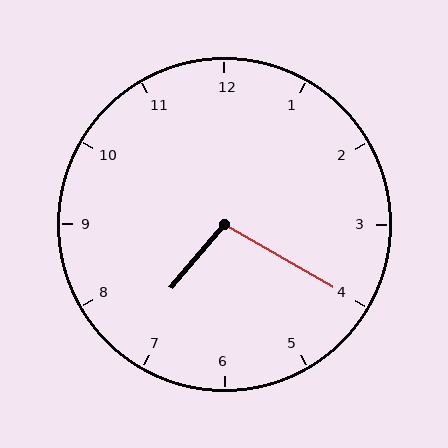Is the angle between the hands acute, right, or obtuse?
It is obtuse.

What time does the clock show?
7:20.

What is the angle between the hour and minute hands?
Approximately 100 degrees.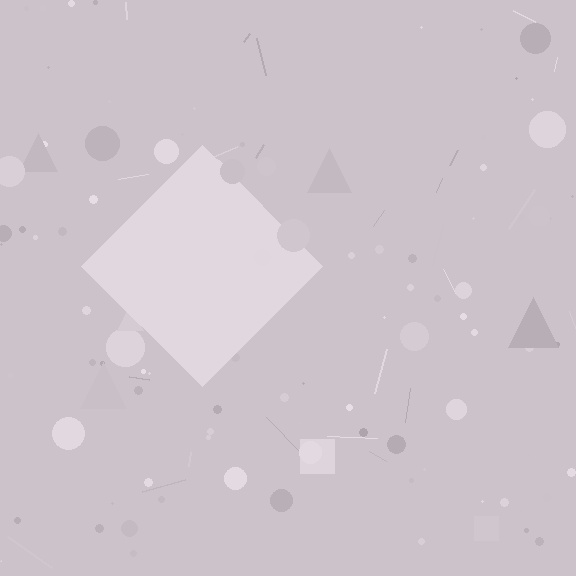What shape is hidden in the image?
A diamond is hidden in the image.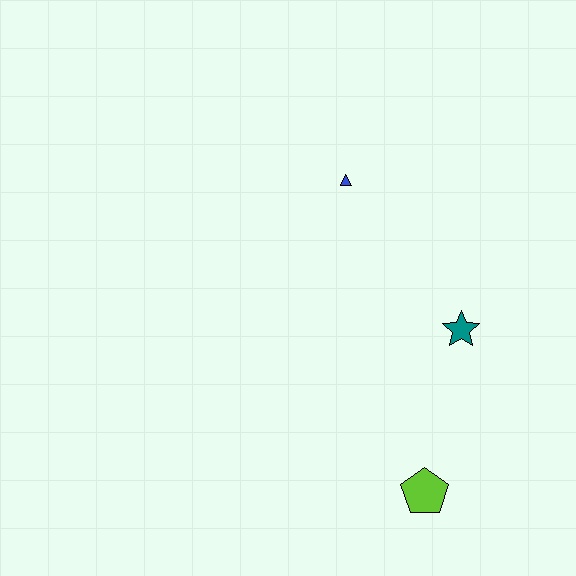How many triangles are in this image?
There is 1 triangle.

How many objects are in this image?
There are 3 objects.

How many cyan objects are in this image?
There are no cyan objects.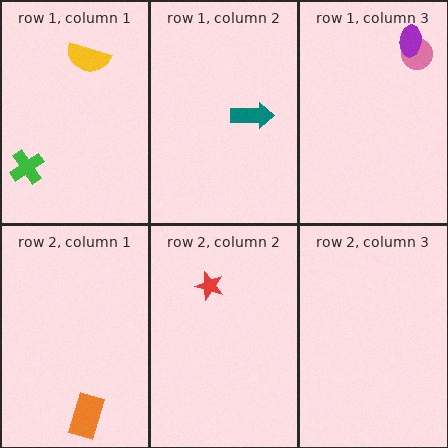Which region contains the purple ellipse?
The row 1, column 3 region.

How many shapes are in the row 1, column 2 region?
1.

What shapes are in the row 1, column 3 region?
The pink circle, the purple ellipse.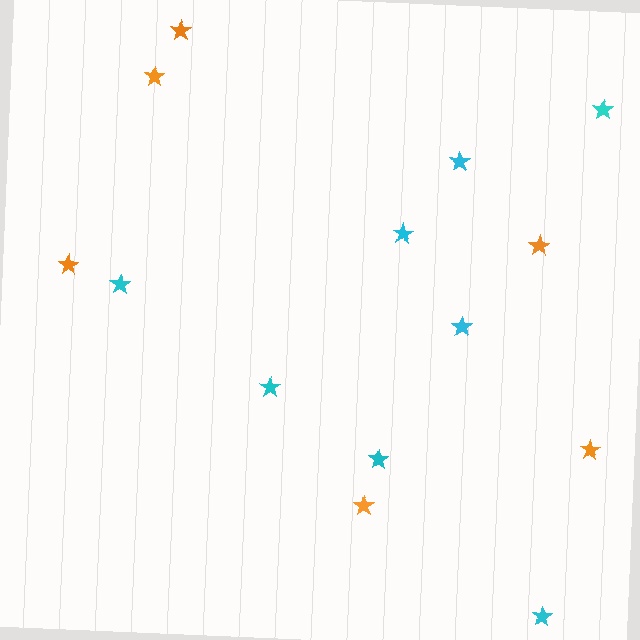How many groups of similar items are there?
There are 2 groups: one group of orange stars (6) and one group of cyan stars (8).